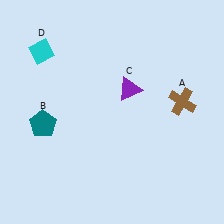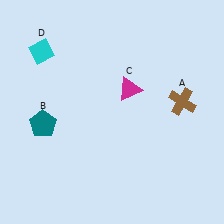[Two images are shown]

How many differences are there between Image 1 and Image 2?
There is 1 difference between the two images.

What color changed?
The triangle (C) changed from purple in Image 1 to magenta in Image 2.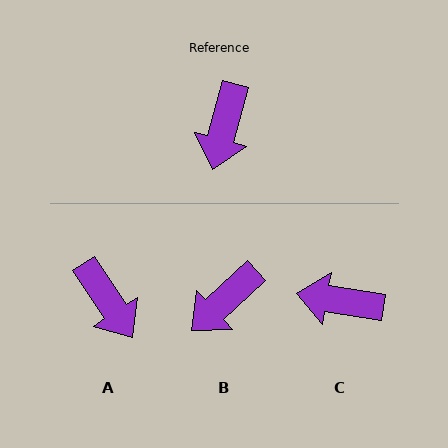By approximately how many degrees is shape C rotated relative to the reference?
Approximately 84 degrees clockwise.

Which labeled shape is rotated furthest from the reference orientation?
C, about 84 degrees away.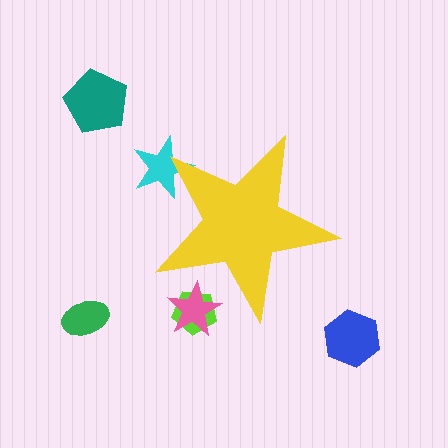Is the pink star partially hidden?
Yes, the pink star is partially hidden behind the yellow star.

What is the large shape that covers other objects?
A yellow star.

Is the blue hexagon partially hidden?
No, the blue hexagon is fully visible.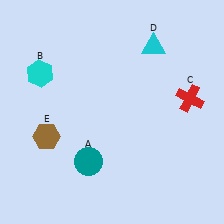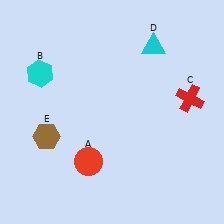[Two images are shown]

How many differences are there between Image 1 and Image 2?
There is 1 difference between the two images.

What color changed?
The circle (A) changed from teal in Image 1 to red in Image 2.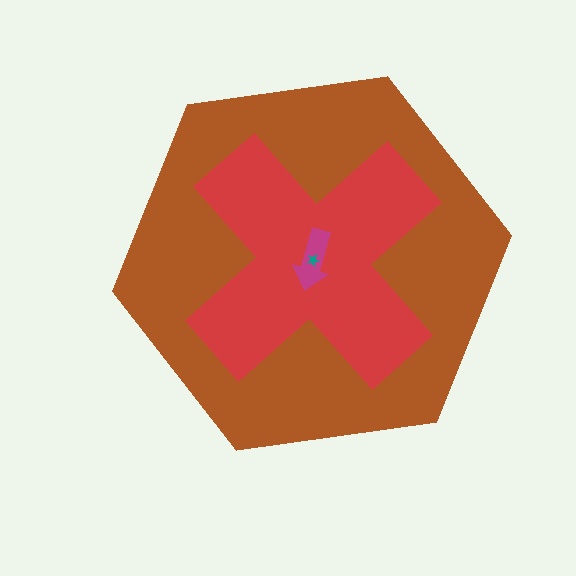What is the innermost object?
The teal star.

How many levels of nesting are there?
4.